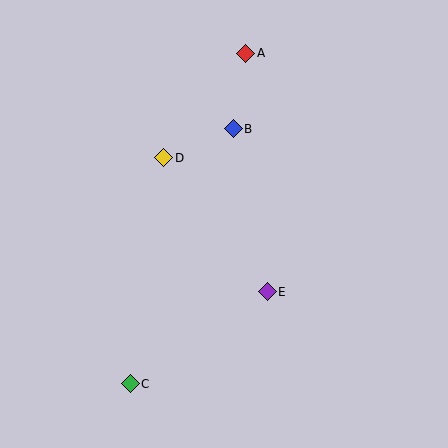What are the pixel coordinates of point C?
Point C is at (130, 384).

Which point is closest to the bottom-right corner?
Point E is closest to the bottom-right corner.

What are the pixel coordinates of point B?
Point B is at (233, 129).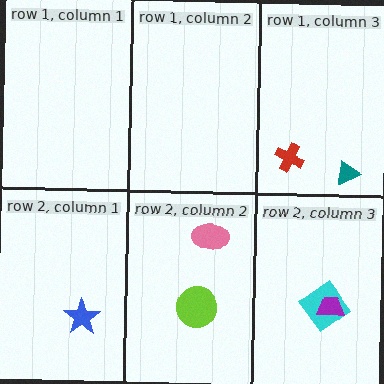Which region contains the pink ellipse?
The row 2, column 2 region.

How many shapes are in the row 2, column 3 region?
2.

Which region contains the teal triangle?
The row 1, column 3 region.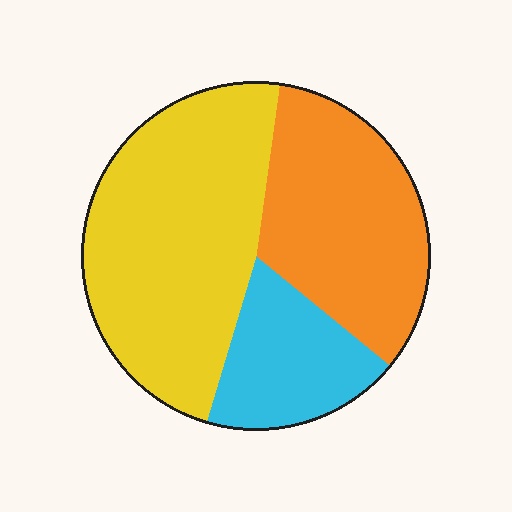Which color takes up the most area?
Yellow, at roughly 50%.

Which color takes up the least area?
Cyan, at roughly 20%.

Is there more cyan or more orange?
Orange.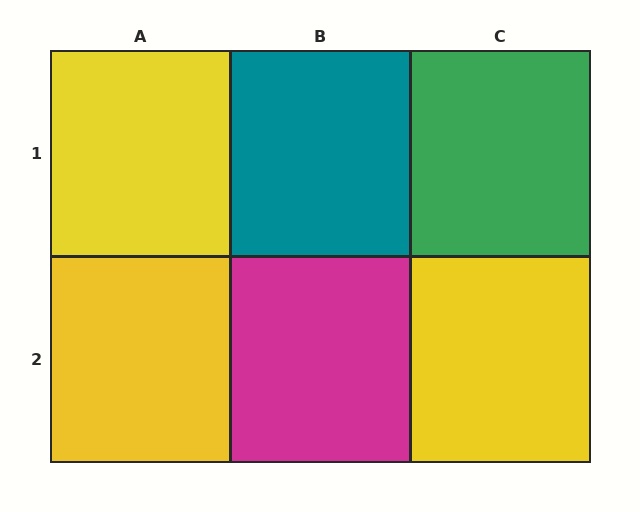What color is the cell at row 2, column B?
Magenta.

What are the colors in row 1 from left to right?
Yellow, teal, green.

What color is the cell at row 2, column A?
Yellow.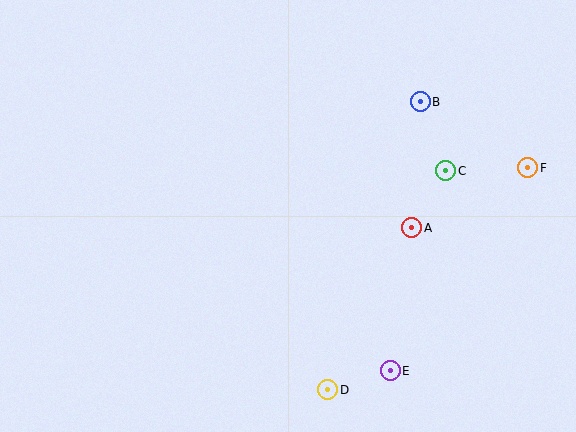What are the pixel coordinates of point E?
Point E is at (390, 371).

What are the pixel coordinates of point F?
Point F is at (528, 168).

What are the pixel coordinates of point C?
Point C is at (446, 171).